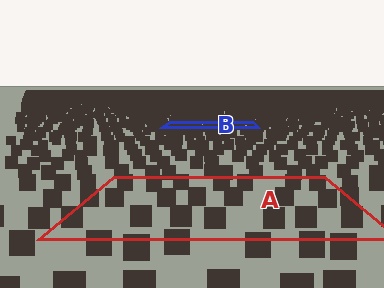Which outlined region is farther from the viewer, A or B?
Region B is farther from the viewer — the texture elements inside it appear smaller and more densely packed.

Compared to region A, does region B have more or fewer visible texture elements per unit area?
Region B has more texture elements per unit area — they are packed more densely because it is farther away.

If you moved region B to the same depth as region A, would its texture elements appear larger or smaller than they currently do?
They would appear larger. At a closer depth, the same texture elements are projected at a bigger on-screen size.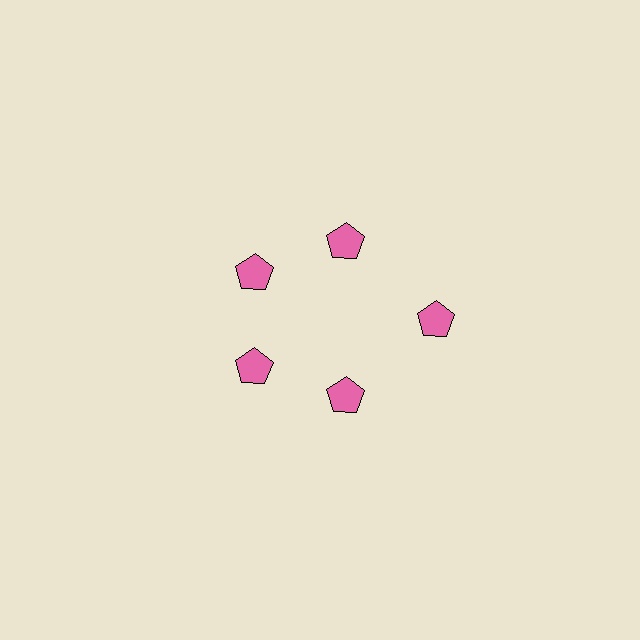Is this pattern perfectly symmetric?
No. The 5 pink pentagons are arranged in a ring, but one element near the 3 o'clock position is pushed outward from the center, breaking the 5-fold rotational symmetry.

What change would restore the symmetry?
The symmetry would be restored by moving it inward, back onto the ring so that all 5 pentagons sit at equal angles and equal distance from the center.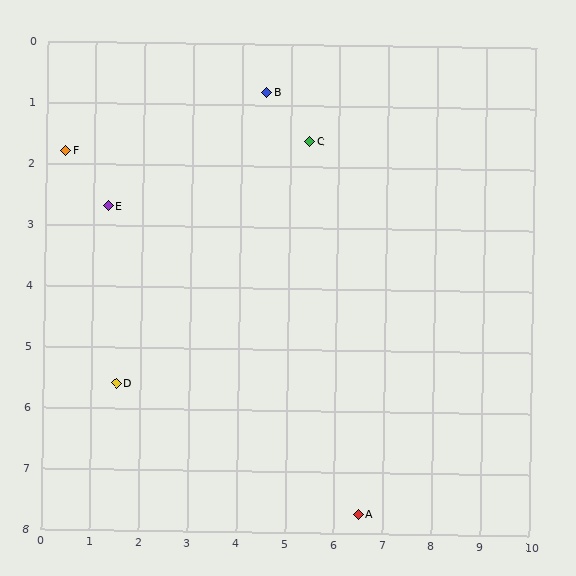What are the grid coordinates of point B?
Point B is at approximately (4.5, 0.8).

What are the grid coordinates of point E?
Point E is at approximately (1.3, 2.7).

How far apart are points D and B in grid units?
Points D and B are about 5.7 grid units apart.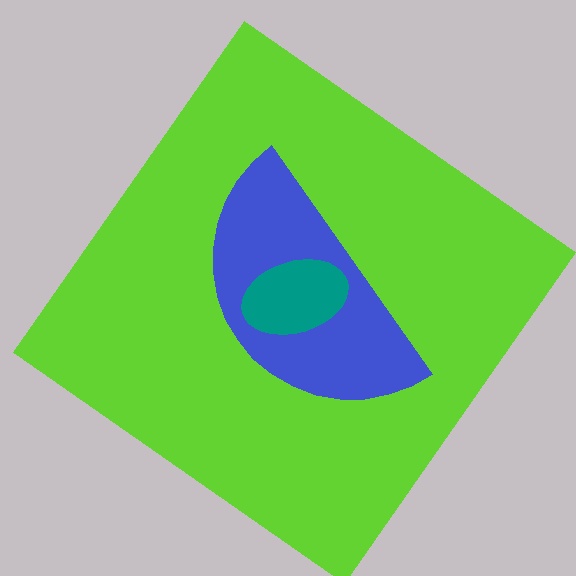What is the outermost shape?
The lime diamond.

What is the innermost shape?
The teal ellipse.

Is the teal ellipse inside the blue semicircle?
Yes.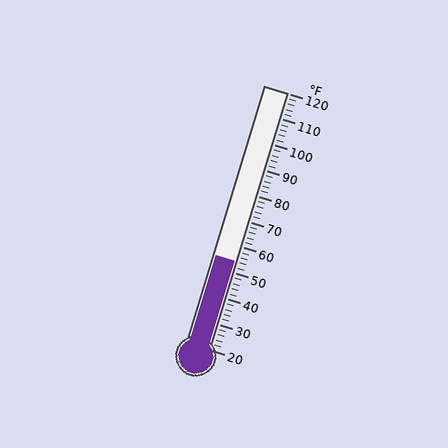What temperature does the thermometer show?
The thermometer shows approximately 54°F.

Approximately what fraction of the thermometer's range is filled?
The thermometer is filled to approximately 35% of its range.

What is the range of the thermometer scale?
The thermometer scale ranges from 20°F to 120°F.